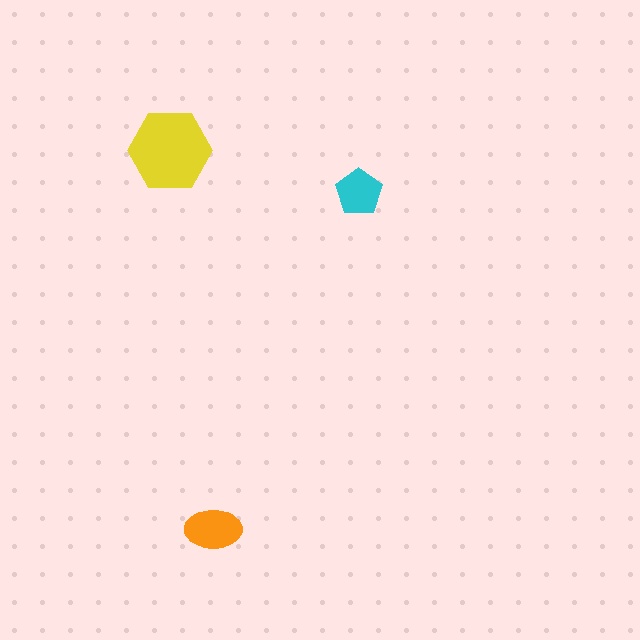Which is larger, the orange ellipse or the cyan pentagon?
The orange ellipse.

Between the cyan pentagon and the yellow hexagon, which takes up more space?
The yellow hexagon.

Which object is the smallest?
The cyan pentagon.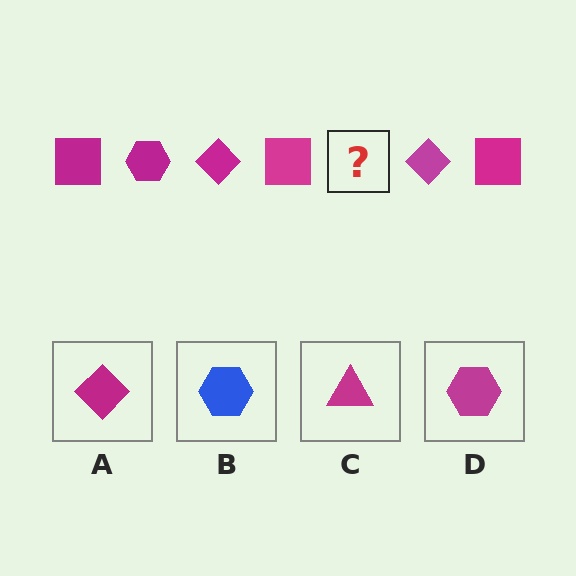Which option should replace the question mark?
Option D.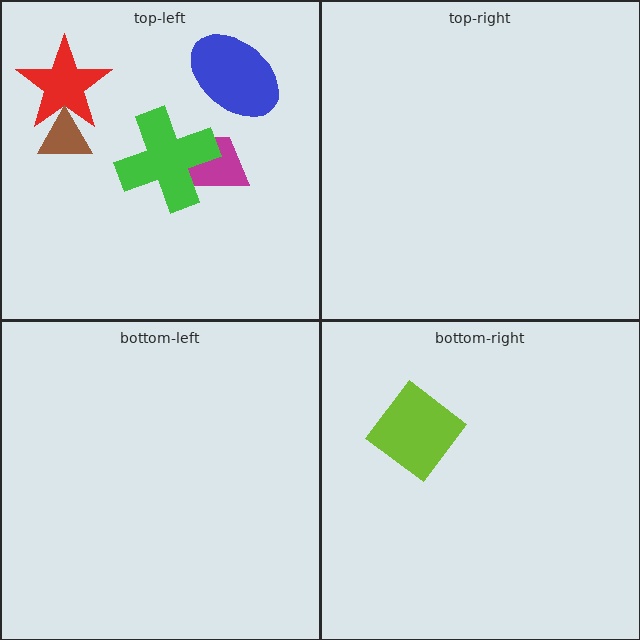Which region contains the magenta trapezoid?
The top-left region.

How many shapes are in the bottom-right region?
1.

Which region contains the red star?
The top-left region.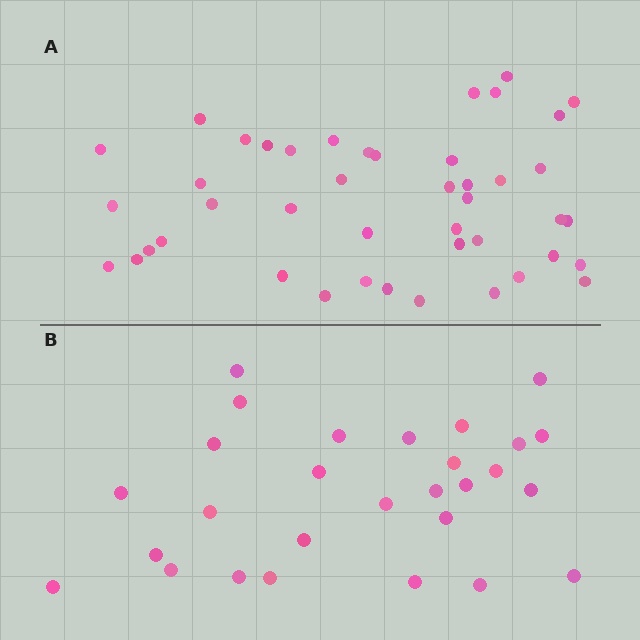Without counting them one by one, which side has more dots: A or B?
Region A (the top region) has more dots.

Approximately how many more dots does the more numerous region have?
Region A has approximately 15 more dots than region B.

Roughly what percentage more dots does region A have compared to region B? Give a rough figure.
About 55% more.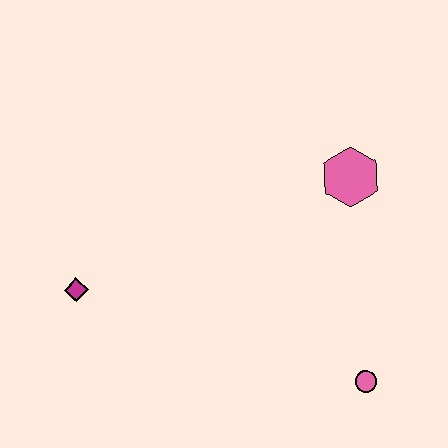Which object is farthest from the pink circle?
The magenta diamond is farthest from the pink circle.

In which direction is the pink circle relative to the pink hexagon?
The pink circle is below the pink hexagon.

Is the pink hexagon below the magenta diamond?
No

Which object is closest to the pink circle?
The pink hexagon is closest to the pink circle.